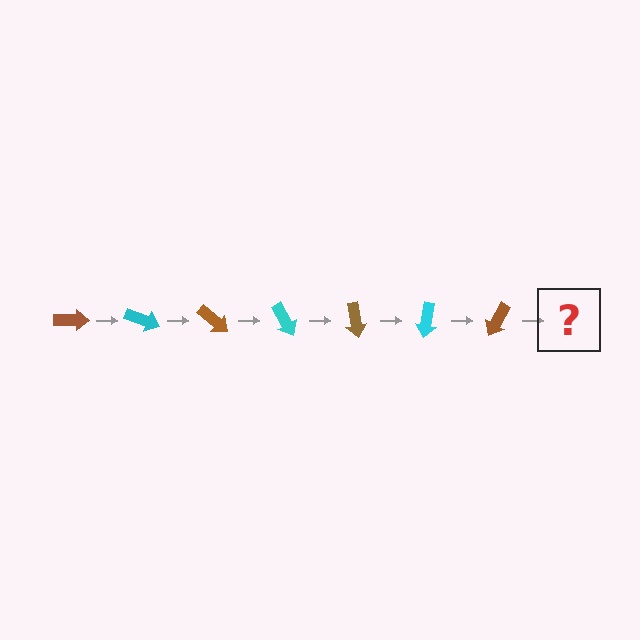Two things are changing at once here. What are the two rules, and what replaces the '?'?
The two rules are that it rotates 20 degrees each step and the color cycles through brown and cyan. The '?' should be a cyan arrow, rotated 140 degrees from the start.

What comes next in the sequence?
The next element should be a cyan arrow, rotated 140 degrees from the start.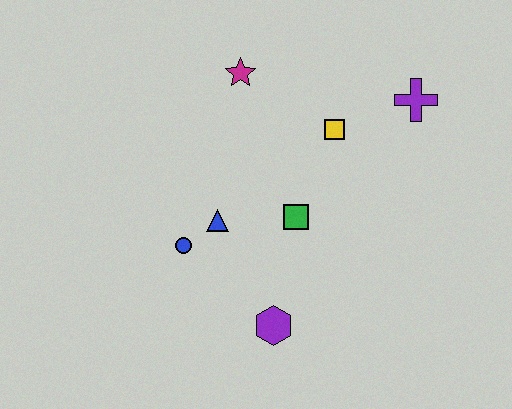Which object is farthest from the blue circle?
The purple cross is farthest from the blue circle.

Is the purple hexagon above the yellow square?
No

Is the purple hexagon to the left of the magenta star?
No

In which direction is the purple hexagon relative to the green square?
The purple hexagon is below the green square.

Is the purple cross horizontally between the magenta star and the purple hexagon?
No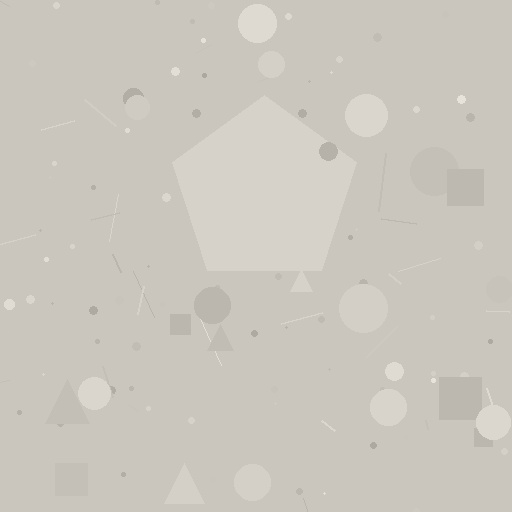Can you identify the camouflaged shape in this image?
The camouflaged shape is a pentagon.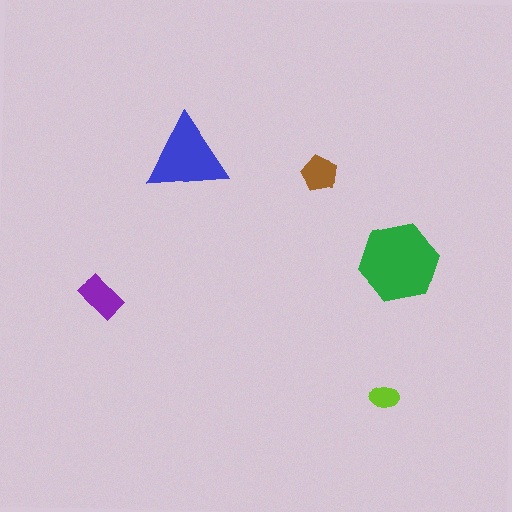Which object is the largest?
The green hexagon.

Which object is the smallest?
The lime ellipse.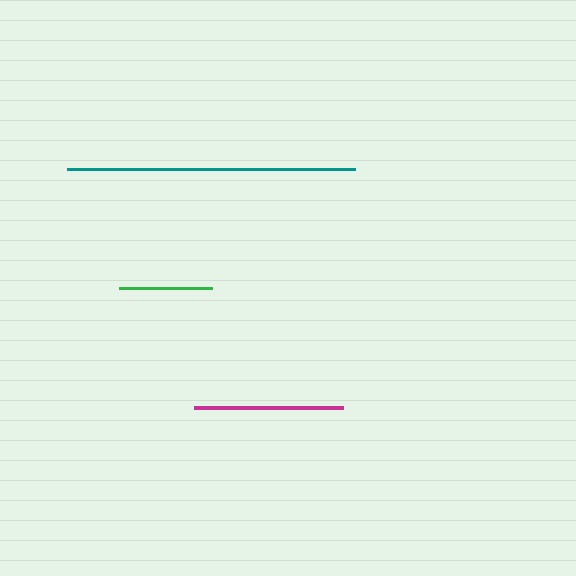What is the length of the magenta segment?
The magenta segment is approximately 149 pixels long.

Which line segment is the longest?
The teal line is the longest at approximately 288 pixels.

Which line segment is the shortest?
The green line is the shortest at approximately 94 pixels.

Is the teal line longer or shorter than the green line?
The teal line is longer than the green line.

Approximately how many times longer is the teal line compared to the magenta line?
The teal line is approximately 1.9 times the length of the magenta line.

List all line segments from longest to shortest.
From longest to shortest: teal, magenta, green.